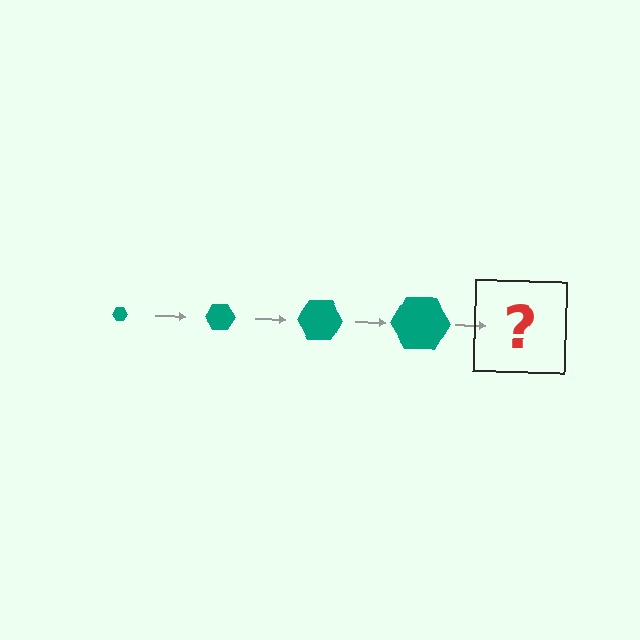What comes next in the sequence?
The next element should be a teal hexagon, larger than the previous one.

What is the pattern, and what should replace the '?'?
The pattern is that the hexagon gets progressively larger each step. The '?' should be a teal hexagon, larger than the previous one.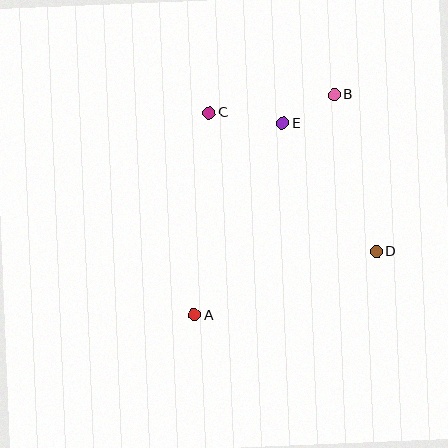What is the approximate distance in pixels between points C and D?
The distance between C and D is approximately 218 pixels.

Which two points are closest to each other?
Points B and E are closest to each other.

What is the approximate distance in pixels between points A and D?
The distance between A and D is approximately 193 pixels.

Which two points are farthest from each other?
Points A and B are farthest from each other.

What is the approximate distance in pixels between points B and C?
The distance between B and C is approximately 127 pixels.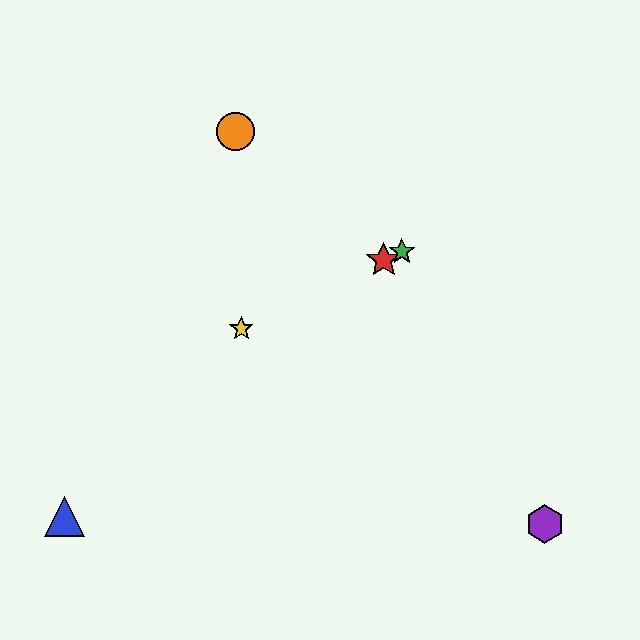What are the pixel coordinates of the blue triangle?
The blue triangle is at (65, 517).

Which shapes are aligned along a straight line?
The red star, the green star, the yellow star are aligned along a straight line.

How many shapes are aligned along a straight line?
3 shapes (the red star, the green star, the yellow star) are aligned along a straight line.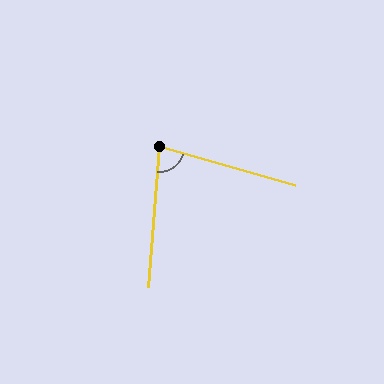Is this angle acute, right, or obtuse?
It is acute.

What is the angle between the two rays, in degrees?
Approximately 79 degrees.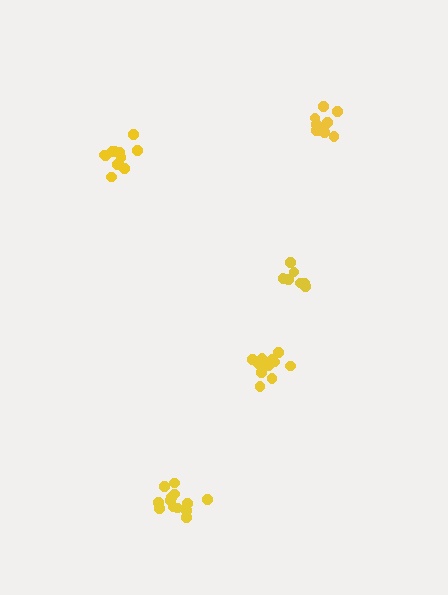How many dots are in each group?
Group 1: 11 dots, Group 2: 7 dots, Group 3: 10 dots, Group 4: 12 dots, Group 5: 13 dots (53 total).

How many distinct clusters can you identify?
There are 5 distinct clusters.